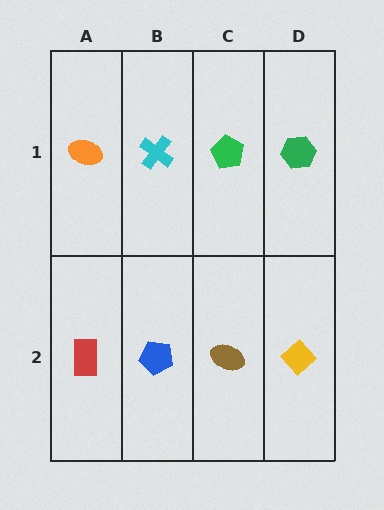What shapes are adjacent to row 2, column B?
A cyan cross (row 1, column B), a red rectangle (row 2, column A), a brown ellipse (row 2, column C).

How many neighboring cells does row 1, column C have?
3.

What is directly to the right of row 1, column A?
A cyan cross.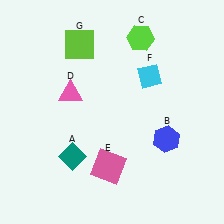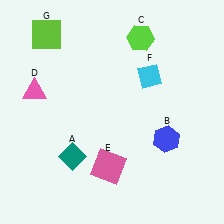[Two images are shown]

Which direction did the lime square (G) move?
The lime square (G) moved left.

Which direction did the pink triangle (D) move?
The pink triangle (D) moved left.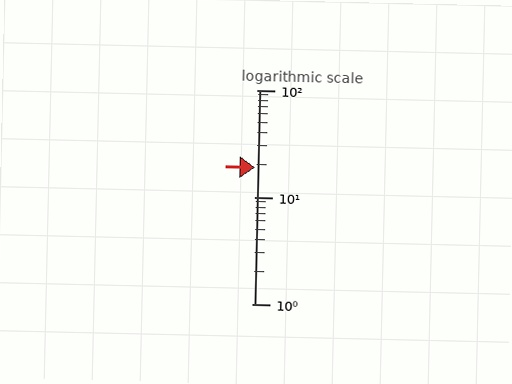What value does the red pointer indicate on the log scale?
The pointer indicates approximately 19.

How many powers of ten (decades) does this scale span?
The scale spans 2 decades, from 1 to 100.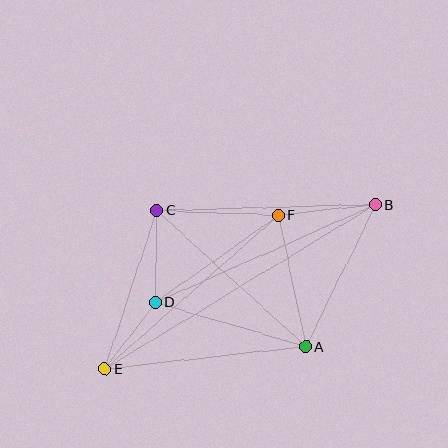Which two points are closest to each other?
Points D and E are closest to each other.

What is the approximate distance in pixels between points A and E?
The distance between A and E is approximately 202 pixels.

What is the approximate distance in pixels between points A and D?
The distance between A and D is approximately 157 pixels.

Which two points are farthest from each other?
Points B and E are farthest from each other.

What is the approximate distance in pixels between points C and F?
The distance between C and F is approximately 122 pixels.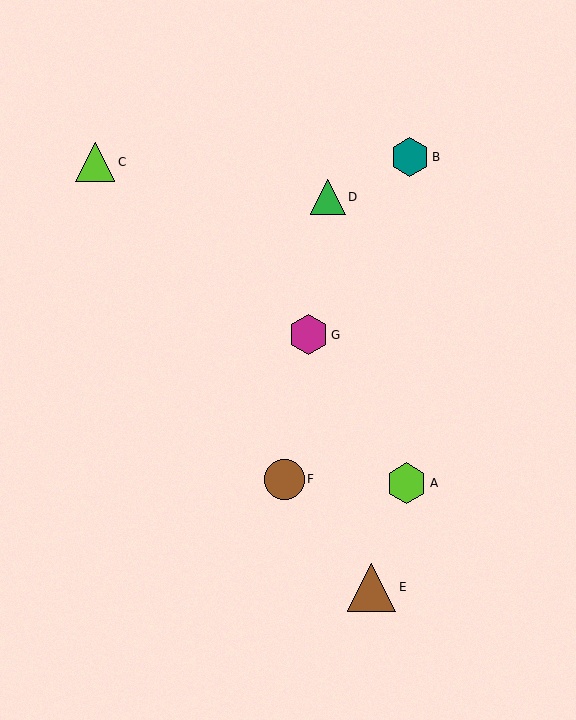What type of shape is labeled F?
Shape F is a brown circle.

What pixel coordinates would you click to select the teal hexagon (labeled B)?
Click at (410, 157) to select the teal hexagon B.